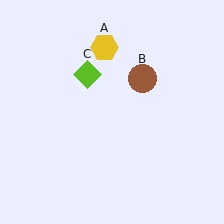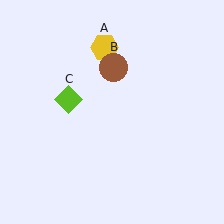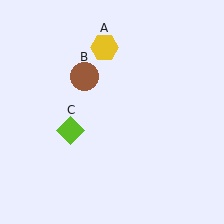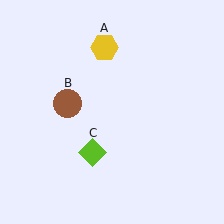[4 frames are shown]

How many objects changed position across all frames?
2 objects changed position: brown circle (object B), lime diamond (object C).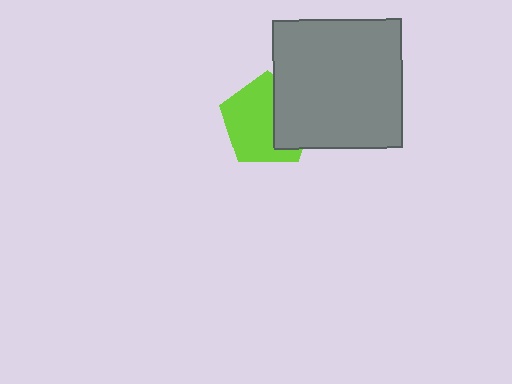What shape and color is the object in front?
The object in front is a gray square.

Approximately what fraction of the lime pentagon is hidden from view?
Roughly 37% of the lime pentagon is hidden behind the gray square.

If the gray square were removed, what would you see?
You would see the complete lime pentagon.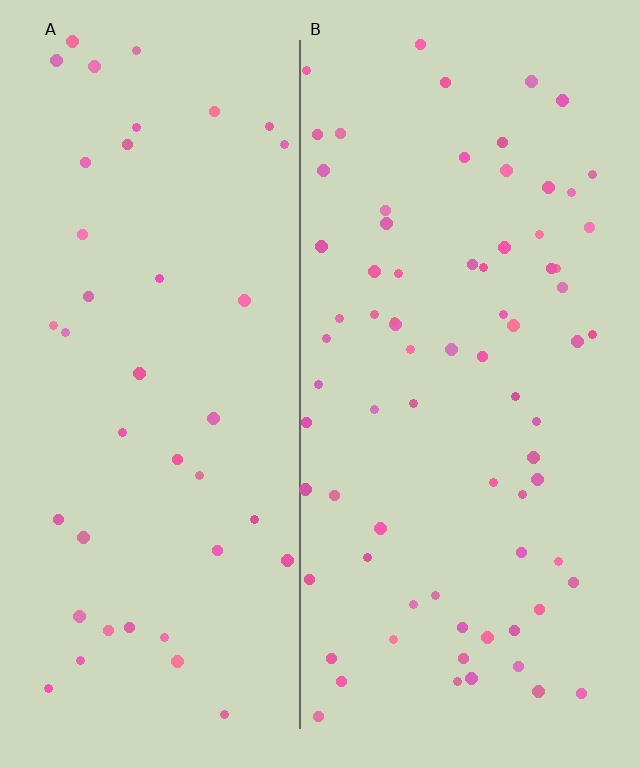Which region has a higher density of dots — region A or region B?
B (the right).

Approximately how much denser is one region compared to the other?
Approximately 1.9× — region B over region A.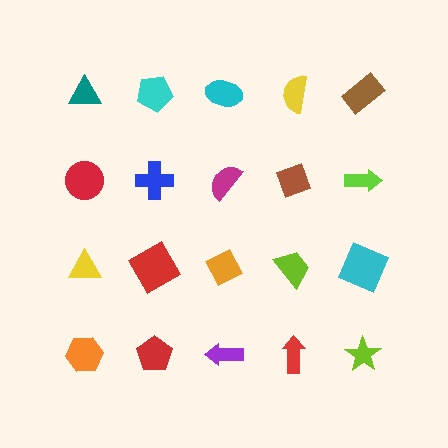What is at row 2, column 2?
A blue cross.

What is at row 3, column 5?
A cyan square.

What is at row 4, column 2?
A red pentagon.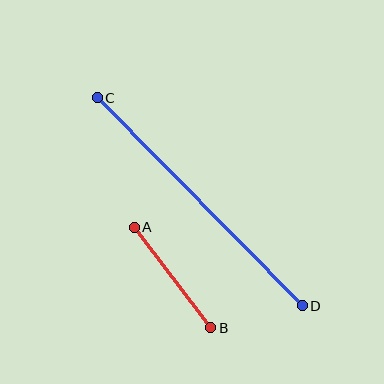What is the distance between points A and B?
The distance is approximately 126 pixels.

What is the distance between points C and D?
The distance is approximately 292 pixels.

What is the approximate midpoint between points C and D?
The midpoint is at approximately (200, 202) pixels.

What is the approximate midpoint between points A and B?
The midpoint is at approximately (172, 277) pixels.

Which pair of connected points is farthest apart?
Points C and D are farthest apart.